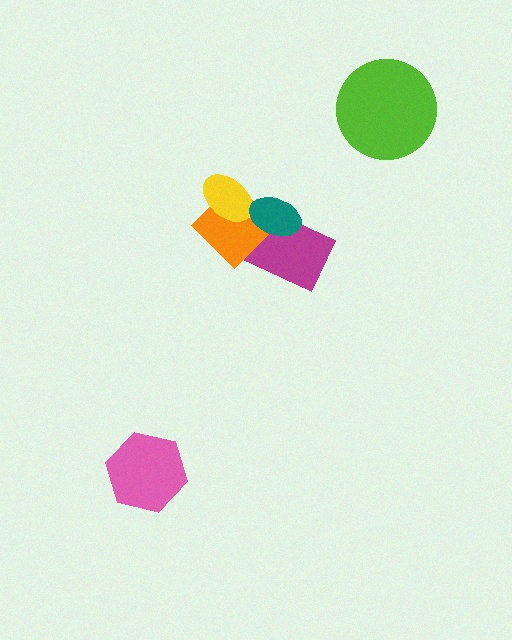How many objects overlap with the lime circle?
0 objects overlap with the lime circle.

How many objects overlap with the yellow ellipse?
1 object overlaps with the yellow ellipse.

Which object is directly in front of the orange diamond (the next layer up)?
The yellow ellipse is directly in front of the orange diamond.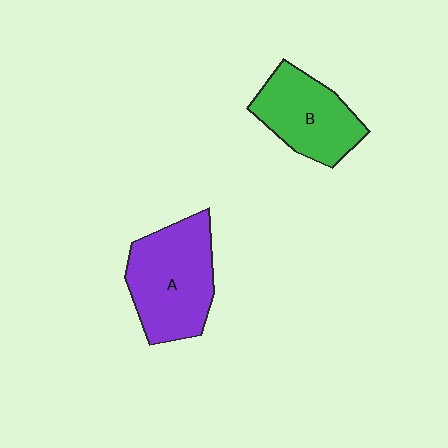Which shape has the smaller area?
Shape B (green).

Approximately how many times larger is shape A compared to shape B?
Approximately 1.3 times.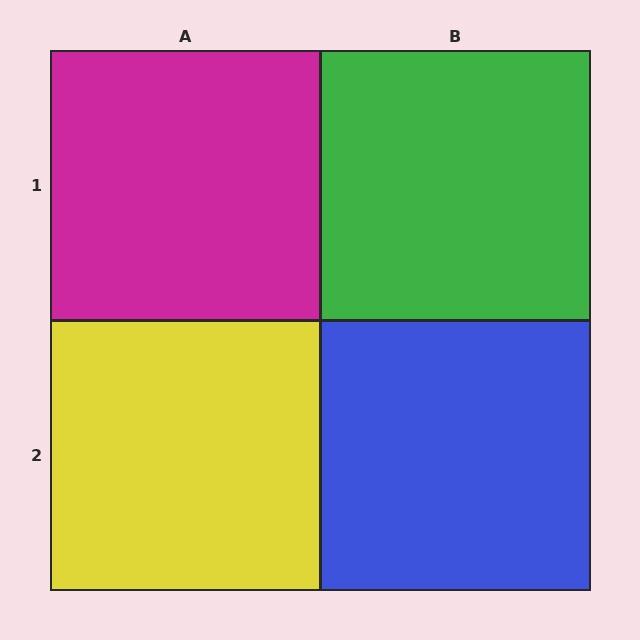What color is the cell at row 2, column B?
Blue.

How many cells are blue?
1 cell is blue.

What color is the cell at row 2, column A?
Yellow.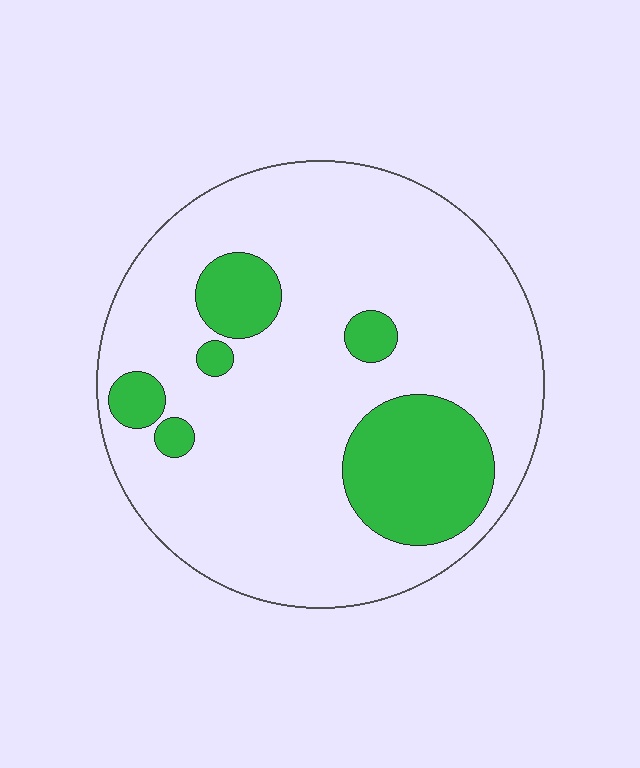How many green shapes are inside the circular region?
6.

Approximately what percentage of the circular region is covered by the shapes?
Approximately 20%.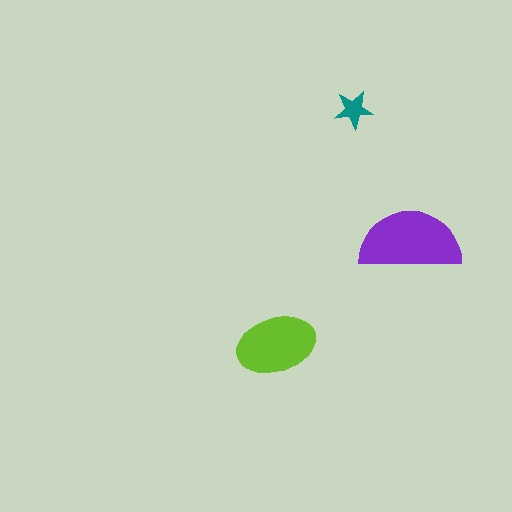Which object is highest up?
The teal star is topmost.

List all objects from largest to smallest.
The purple semicircle, the lime ellipse, the teal star.